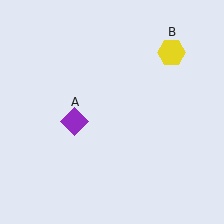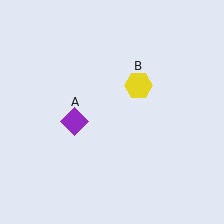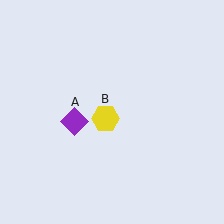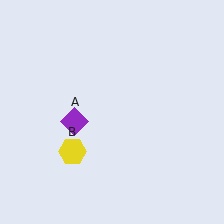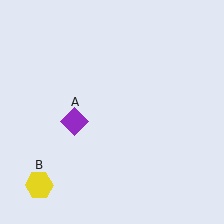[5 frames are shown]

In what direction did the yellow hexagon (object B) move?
The yellow hexagon (object B) moved down and to the left.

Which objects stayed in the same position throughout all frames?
Purple diamond (object A) remained stationary.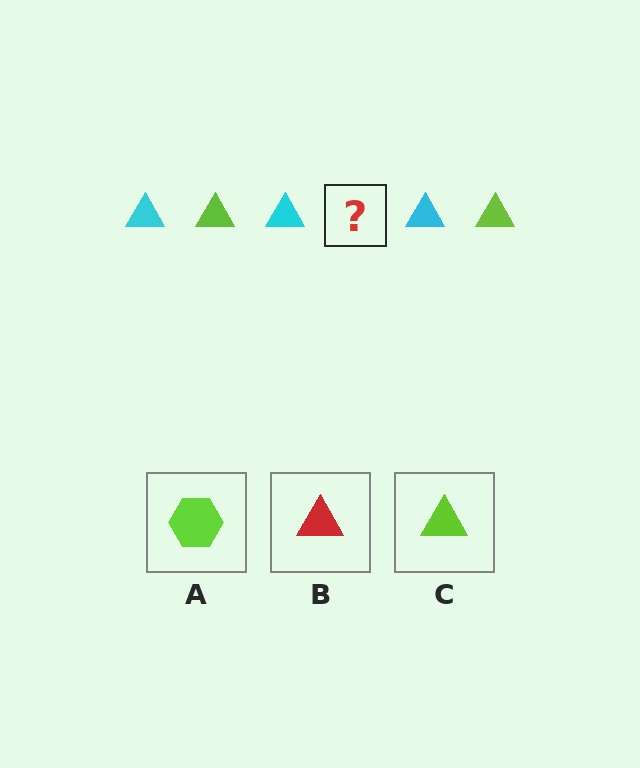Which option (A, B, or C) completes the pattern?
C.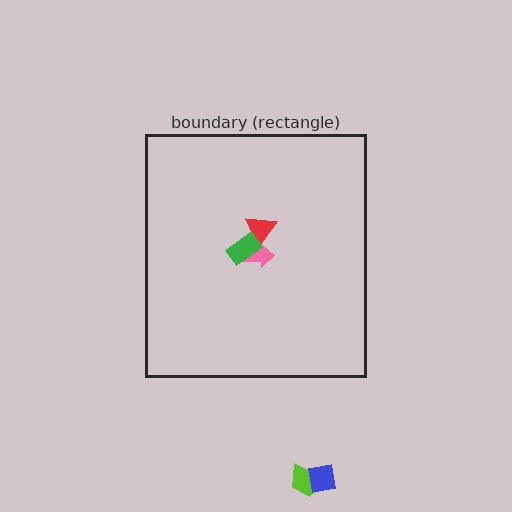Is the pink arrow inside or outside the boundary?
Inside.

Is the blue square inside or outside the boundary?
Outside.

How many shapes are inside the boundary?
3 inside, 2 outside.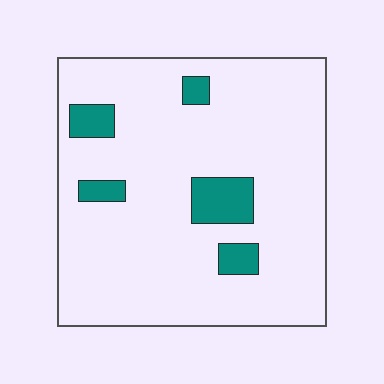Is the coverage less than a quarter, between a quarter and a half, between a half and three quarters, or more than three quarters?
Less than a quarter.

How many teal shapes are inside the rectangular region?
5.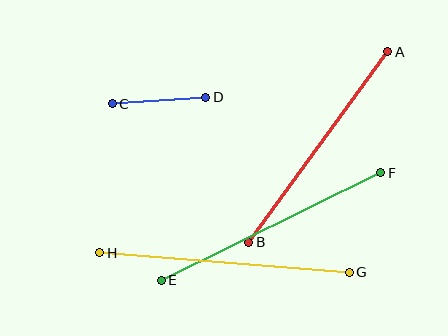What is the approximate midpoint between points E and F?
The midpoint is at approximately (271, 226) pixels.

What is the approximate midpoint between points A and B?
The midpoint is at approximately (318, 147) pixels.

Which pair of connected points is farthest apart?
Points G and H are farthest apart.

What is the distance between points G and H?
The distance is approximately 251 pixels.